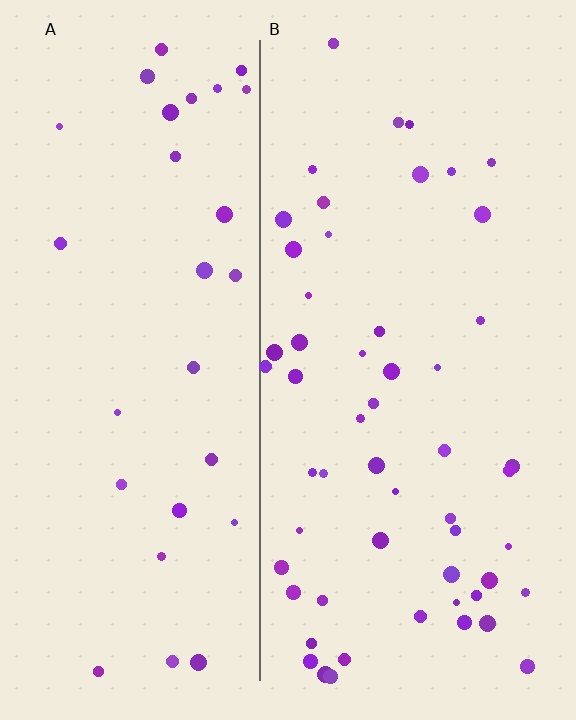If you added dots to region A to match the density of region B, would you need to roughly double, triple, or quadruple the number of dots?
Approximately double.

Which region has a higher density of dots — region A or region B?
B (the right).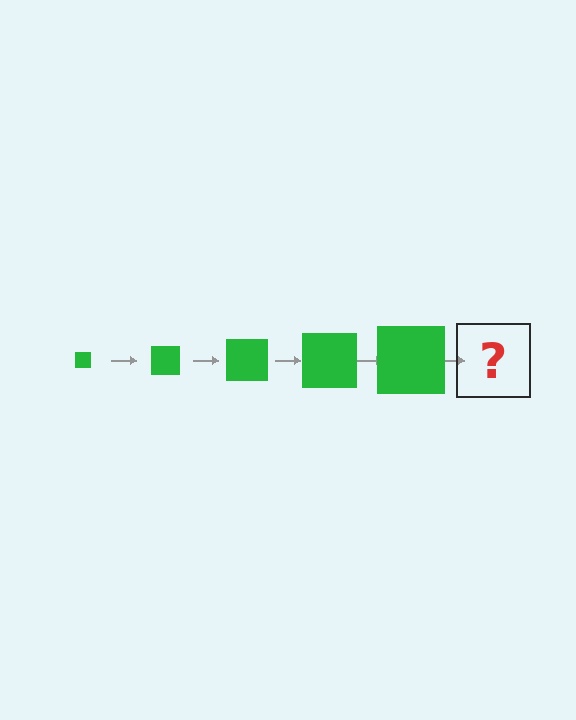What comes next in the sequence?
The next element should be a green square, larger than the previous one.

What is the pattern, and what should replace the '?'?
The pattern is that the square gets progressively larger each step. The '?' should be a green square, larger than the previous one.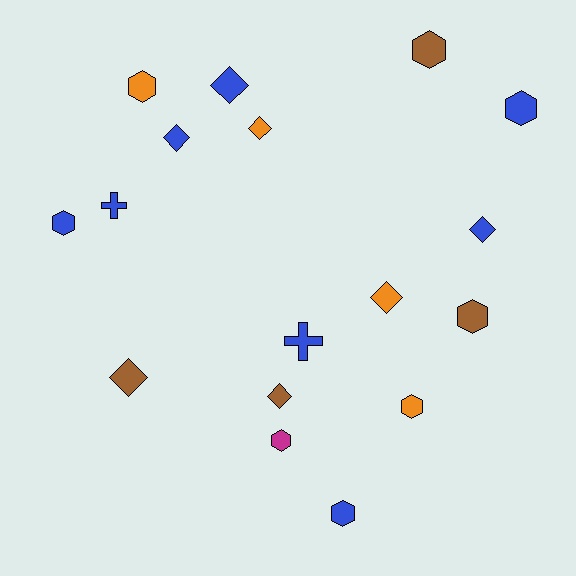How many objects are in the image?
There are 17 objects.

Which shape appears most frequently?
Hexagon, with 8 objects.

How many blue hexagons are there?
There are 3 blue hexagons.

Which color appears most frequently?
Blue, with 8 objects.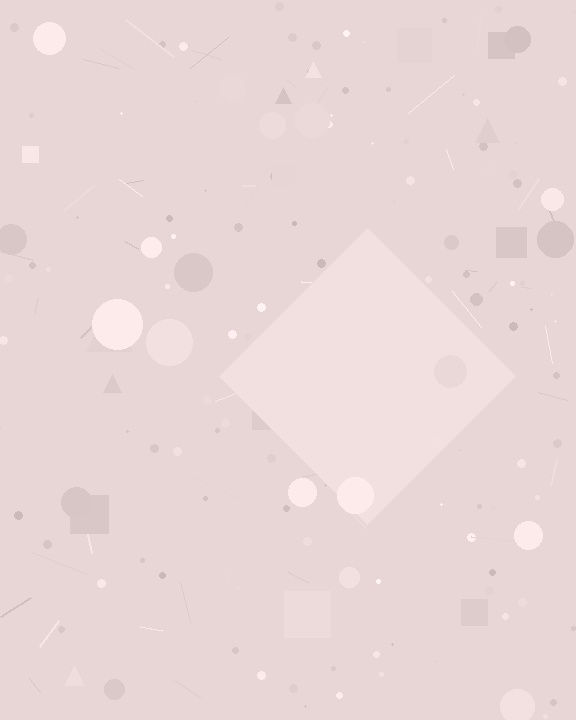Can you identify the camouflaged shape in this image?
The camouflaged shape is a diamond.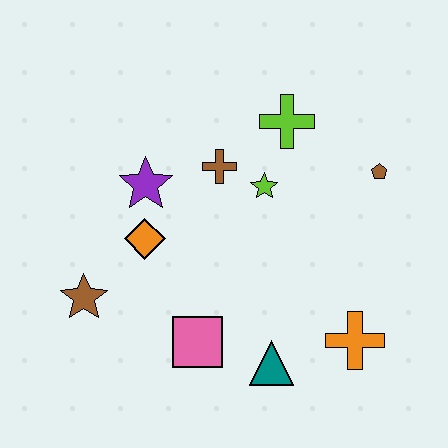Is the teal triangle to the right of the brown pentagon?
No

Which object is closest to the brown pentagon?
The lime cross is closest to the brown pentagon.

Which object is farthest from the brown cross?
The orange cross is farthest from the brown cross.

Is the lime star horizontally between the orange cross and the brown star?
Yes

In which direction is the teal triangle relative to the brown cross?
The teal triangle is below the brown cross.